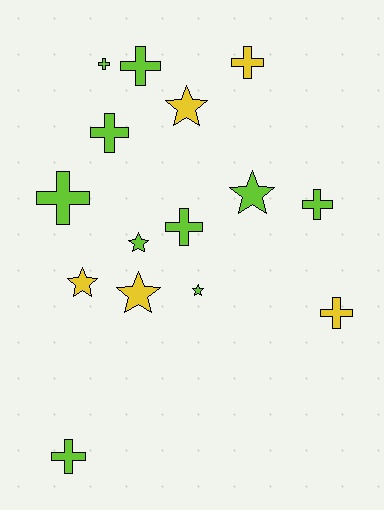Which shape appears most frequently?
Cross, with 9 objects.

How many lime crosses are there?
There are 7 lime crosses.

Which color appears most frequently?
Lime, with 10 objects.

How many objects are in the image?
There are 15 objects.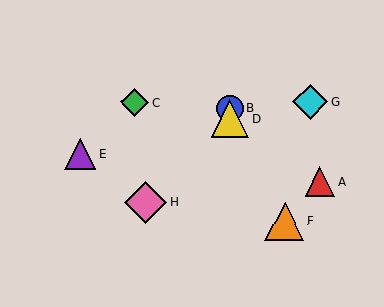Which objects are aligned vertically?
Objects B, D are aligned vertically.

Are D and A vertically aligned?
No, D is at x≈230 and A is at x≈320.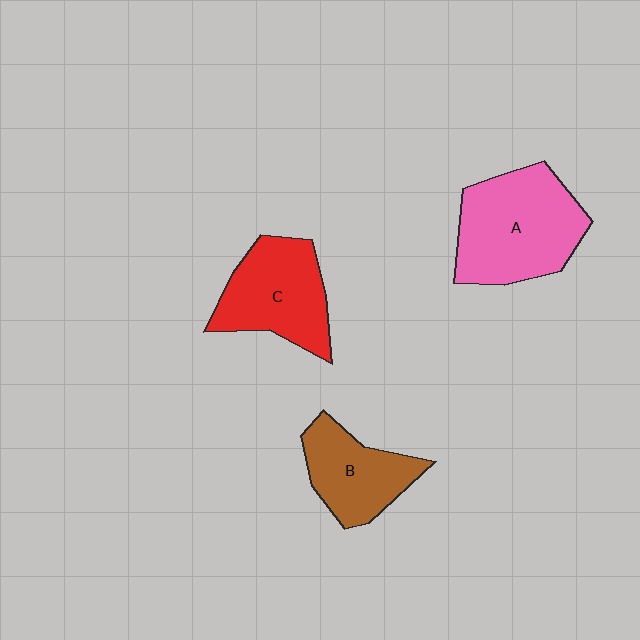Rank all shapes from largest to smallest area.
From largest to smallest: A (pink), C (red), B (brown).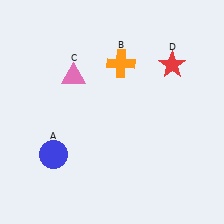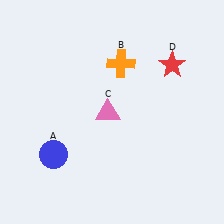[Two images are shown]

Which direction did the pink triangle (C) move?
The pink triangle (C) moved down.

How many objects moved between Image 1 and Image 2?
1 object moved between the two images.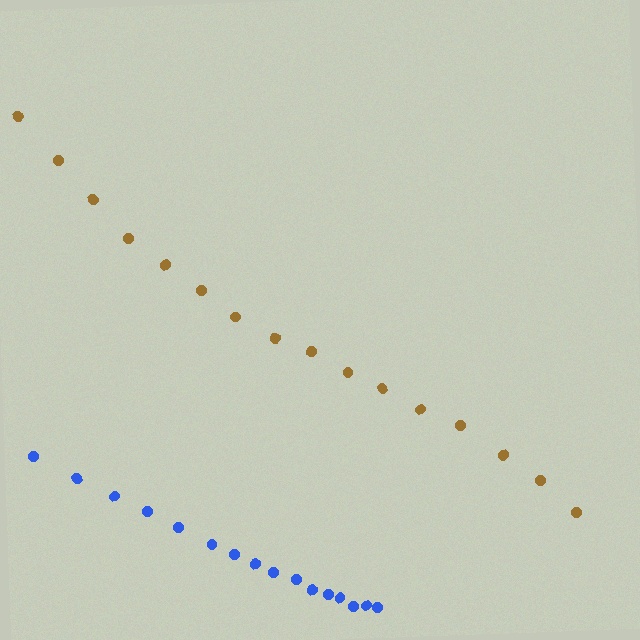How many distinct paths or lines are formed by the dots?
There are 2 distinct paths.